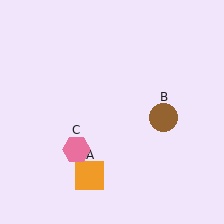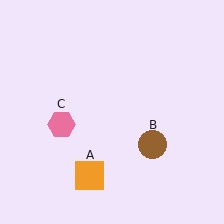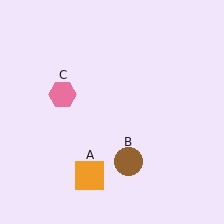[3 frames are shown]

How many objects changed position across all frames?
2 objects changed position: brown circle (object B), pink hexagon (object C).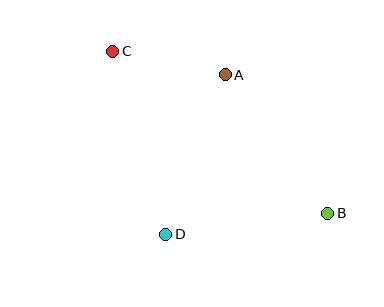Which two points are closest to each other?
Points A and C are closest to each other.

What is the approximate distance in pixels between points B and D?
The distance between B and D is approximately 163 pixels.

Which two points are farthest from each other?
Points B and C are farthest from each other.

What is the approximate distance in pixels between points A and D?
The distance between A and D is approximately 170 pixels.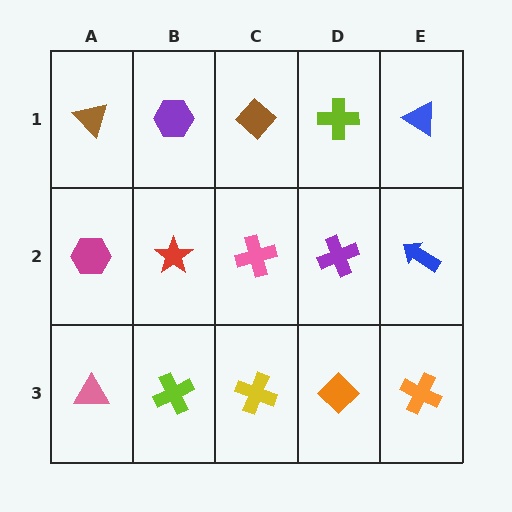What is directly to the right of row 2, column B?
A pink cross.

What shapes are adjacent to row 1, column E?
A blue arrow (row 2, column E), a lime cross (row 1, column D).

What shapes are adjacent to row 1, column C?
A pink cross (row 2, column C), a purple hexagon (row 1, column B), a lime cross (row 1, column D).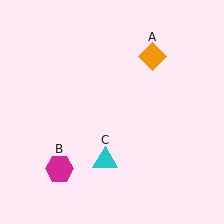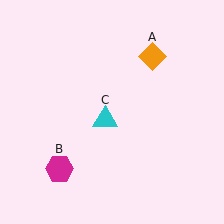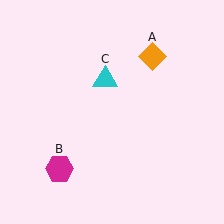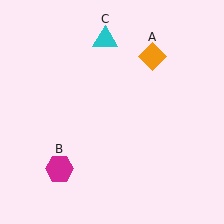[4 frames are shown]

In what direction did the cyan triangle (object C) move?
The cyan triangle (object C) moved up.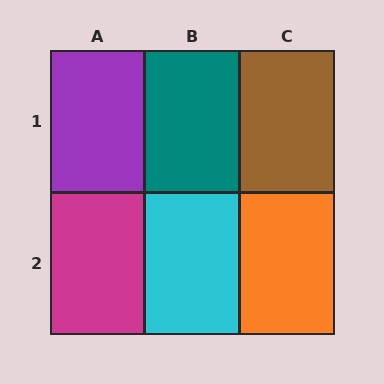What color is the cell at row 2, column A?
Magenta.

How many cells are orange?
1 cell is orange.